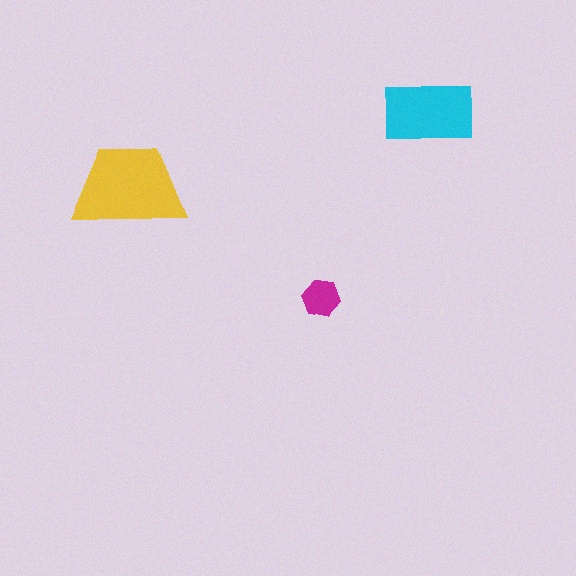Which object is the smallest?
The magenta hexagon.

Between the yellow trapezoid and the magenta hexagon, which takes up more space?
The yellow trapezoid.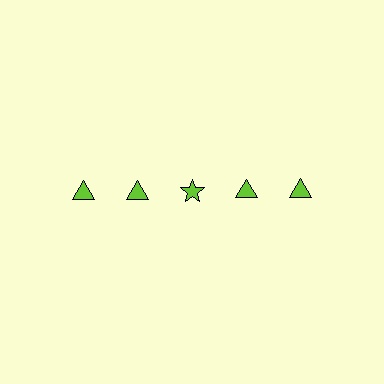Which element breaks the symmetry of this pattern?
The lime star in the top row, center column breaks the symmetry. All other shapes are lime triangles.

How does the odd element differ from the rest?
It has a different shape: star instead of triangle.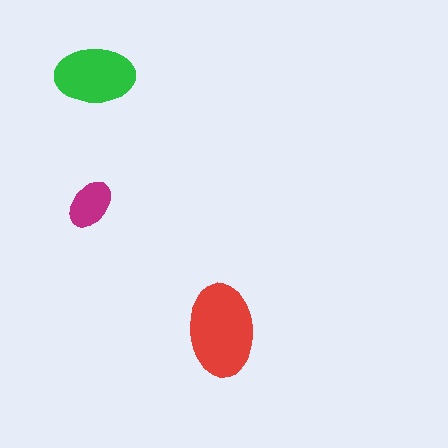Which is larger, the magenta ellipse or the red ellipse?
The red one.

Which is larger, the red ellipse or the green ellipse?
The red one.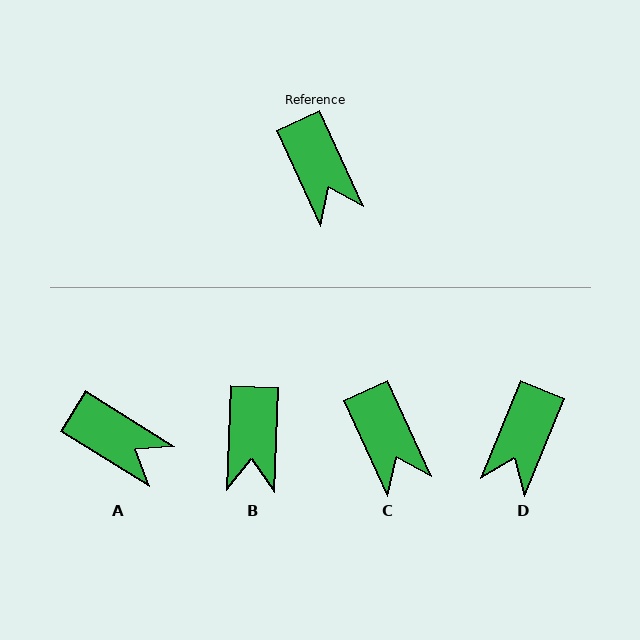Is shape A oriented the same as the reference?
No, it is off by about 34 degrees.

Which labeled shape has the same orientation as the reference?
C.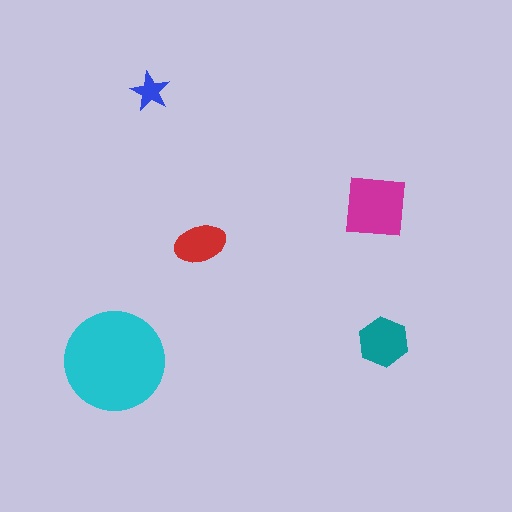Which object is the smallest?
The blue star.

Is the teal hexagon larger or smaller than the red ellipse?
Larger.